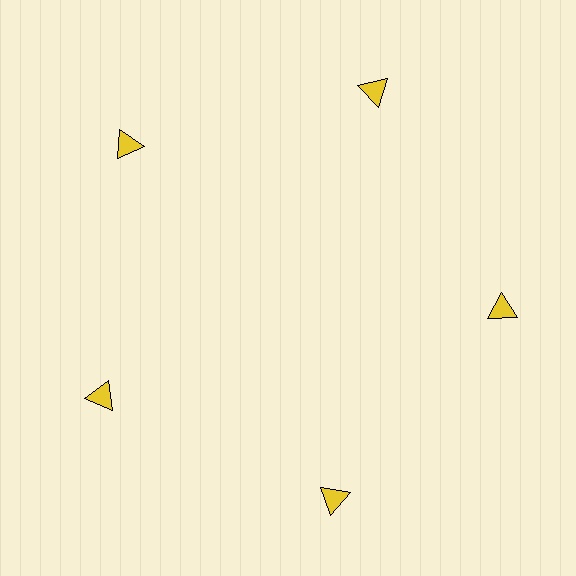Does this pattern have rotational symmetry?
Yes, this pattern has 5-fold rotational symmetry. It looks the same after rotating 72 degrees around the center.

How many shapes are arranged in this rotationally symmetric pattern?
There are 5 shapes, arranged in 5 groups of 1.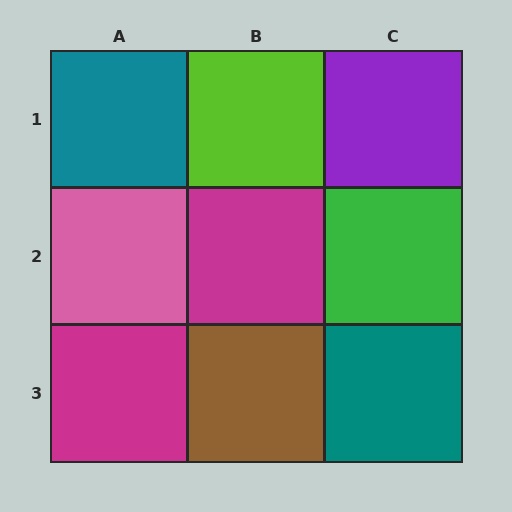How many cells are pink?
1 cell is pink.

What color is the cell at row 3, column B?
Brown.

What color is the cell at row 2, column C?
Green.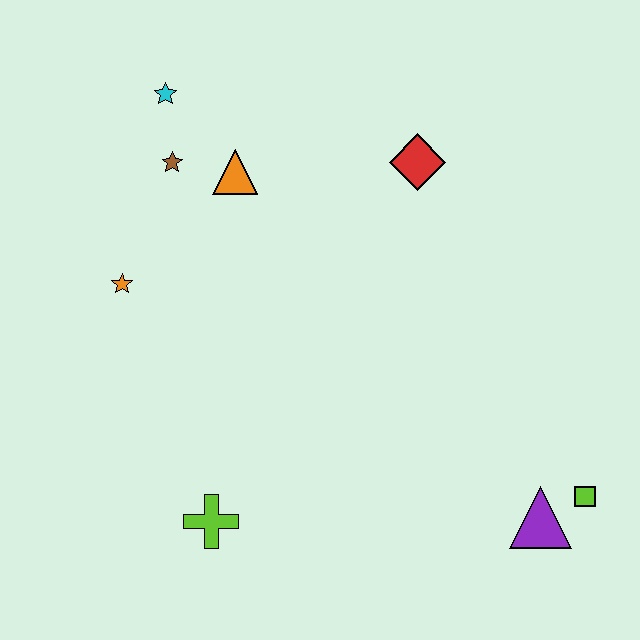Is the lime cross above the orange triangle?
No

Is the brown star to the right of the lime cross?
No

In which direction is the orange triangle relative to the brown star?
The orange triangle is to the right of the brown star.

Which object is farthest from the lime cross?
The cyan star is farthest from the lime cross.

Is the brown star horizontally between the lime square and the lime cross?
No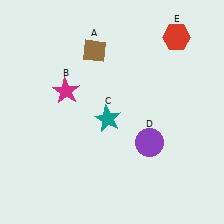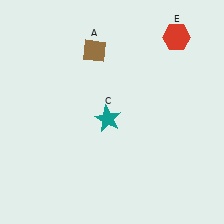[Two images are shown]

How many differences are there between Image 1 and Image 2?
There are 2 differences between the two images.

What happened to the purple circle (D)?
The purple circle (D) was removed in Image 2. It was in the bottom-right area of Image 1.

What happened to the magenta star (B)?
The magenta star (B) was removed in Image 2. It was in the top-left area of Image 1.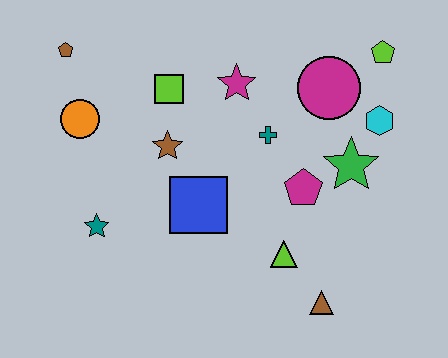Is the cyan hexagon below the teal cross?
No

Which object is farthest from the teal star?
The lime pentagon is farthest from the teal star.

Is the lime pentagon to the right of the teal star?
Yes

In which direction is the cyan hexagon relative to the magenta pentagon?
The cyan hexagon is to the right of the magenta pentagon.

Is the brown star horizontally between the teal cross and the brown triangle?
No